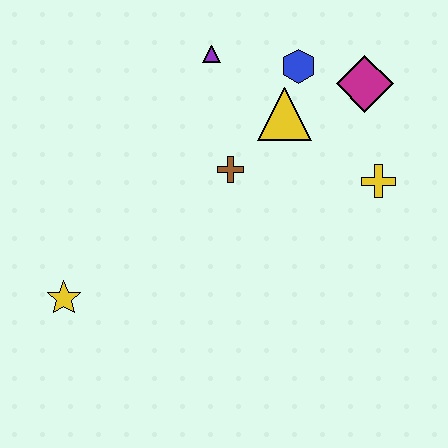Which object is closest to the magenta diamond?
The blue hexagon is closest to the magenta diamond.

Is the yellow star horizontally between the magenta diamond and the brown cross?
No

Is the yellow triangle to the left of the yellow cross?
Yes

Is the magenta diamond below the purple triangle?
Yes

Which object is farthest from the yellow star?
The magenta diamond is farthest from the yellow star.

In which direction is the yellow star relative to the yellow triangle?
The yellow star is to the left of the yellow triangle.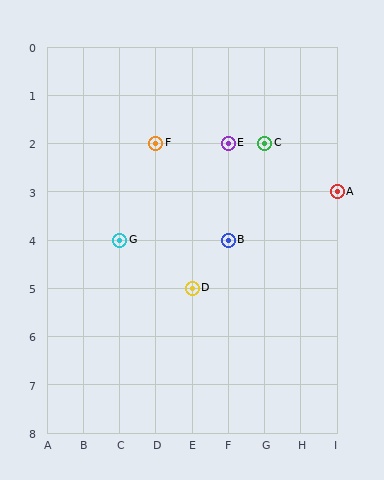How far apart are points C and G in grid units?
Points C and G are 4 columns and 2 rows apart (about 4.5 grid units diagonally).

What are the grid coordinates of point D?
Point D is at grid coordinates (E, 5).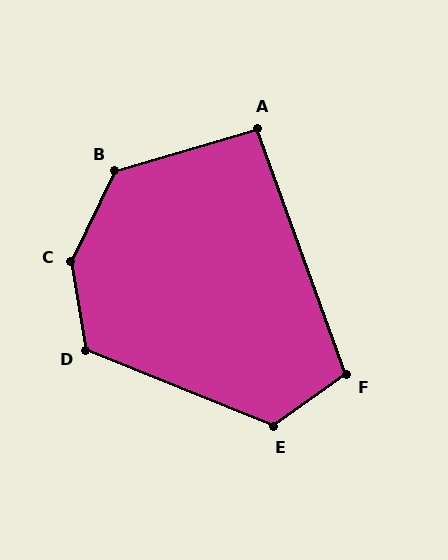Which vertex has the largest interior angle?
C, at approximately 144 degrees.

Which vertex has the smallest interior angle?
A, at approximately 94 degrees.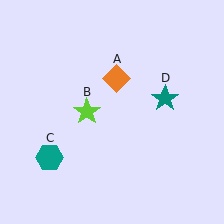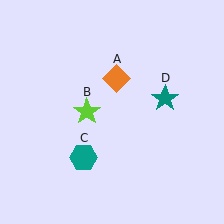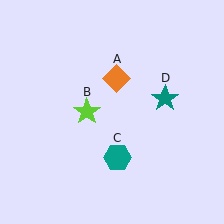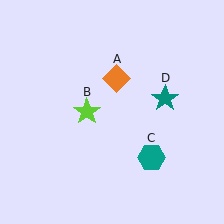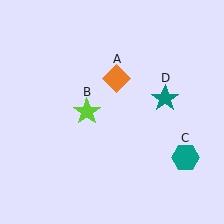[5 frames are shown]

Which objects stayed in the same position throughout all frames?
Orange diamond (object A) and lime star (object B) and teal star (object D) remained stationary.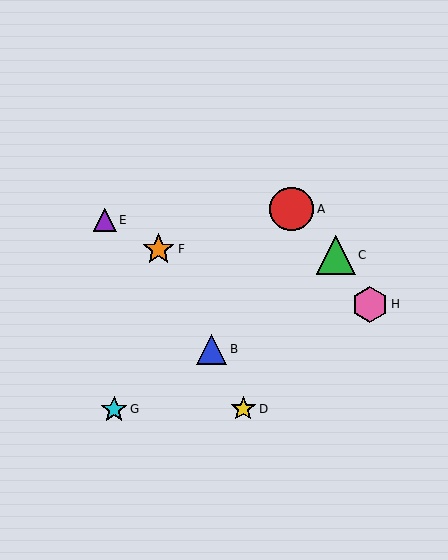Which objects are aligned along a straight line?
Objects B, D, F are aligned along a straight line.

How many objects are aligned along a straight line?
3 objects (B, D, F) are aligned along a straight line.